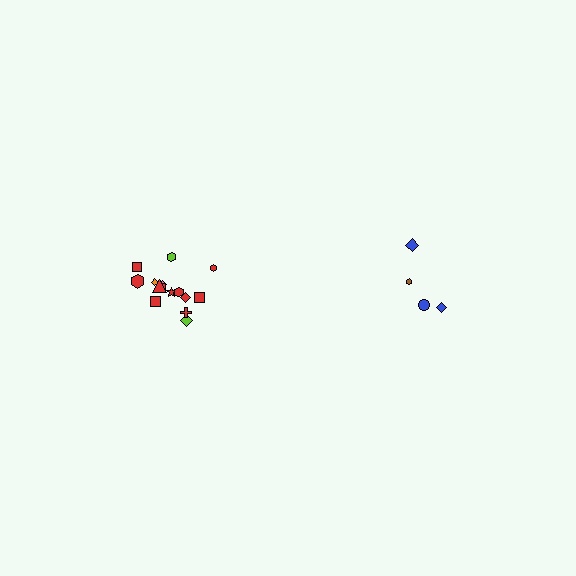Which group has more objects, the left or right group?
The left group.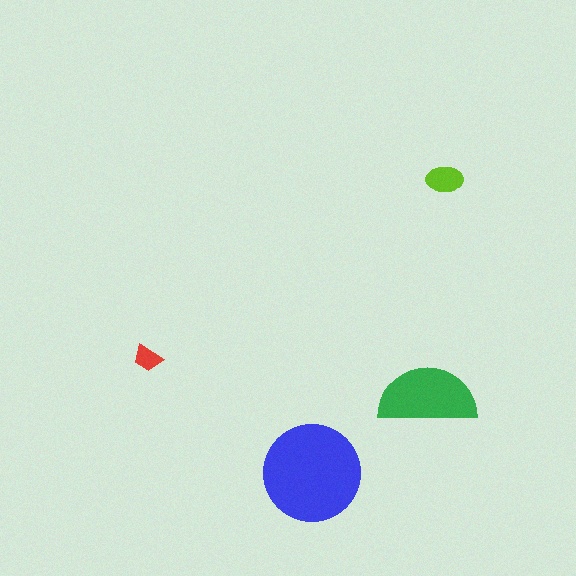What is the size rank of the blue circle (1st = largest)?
1st.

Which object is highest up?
The lime ellipse is topmost.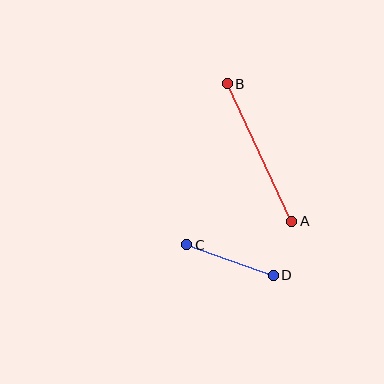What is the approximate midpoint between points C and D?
The midpoint is at approximately (230, 260) pixels.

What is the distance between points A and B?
The distance is approximately 152 pixels.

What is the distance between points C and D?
The distance is approximately 92 pixels.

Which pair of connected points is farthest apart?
Points A and B are farthest apart.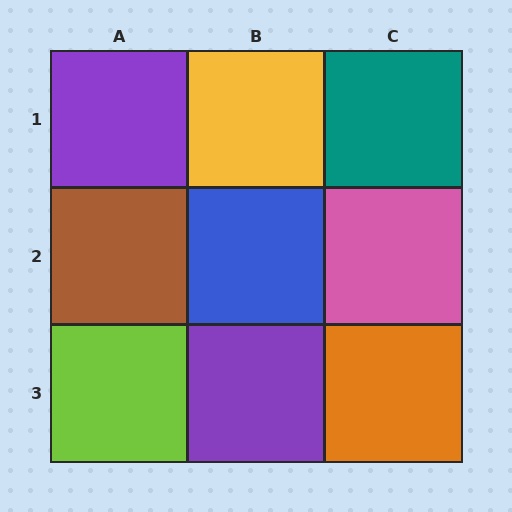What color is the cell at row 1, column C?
Teal.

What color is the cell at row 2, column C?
Pink.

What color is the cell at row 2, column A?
Brown.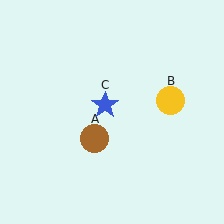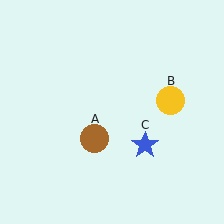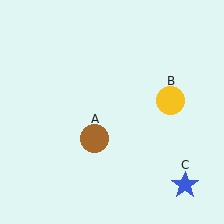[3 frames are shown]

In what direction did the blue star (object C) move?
The blue star (object C) moved down and to the right.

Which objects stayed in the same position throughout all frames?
Brown circle (object A) and yellow circle (object B) remained stationary.